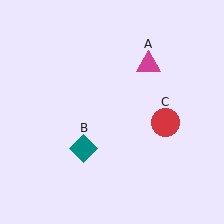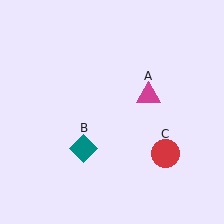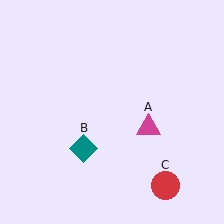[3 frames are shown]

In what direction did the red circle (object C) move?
The red circle (object C) moved down.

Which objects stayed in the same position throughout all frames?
Teal diamond (object B) remained stationary.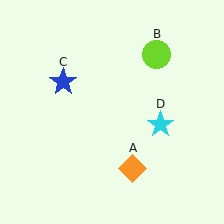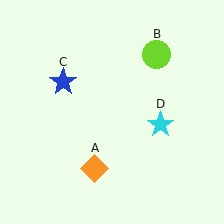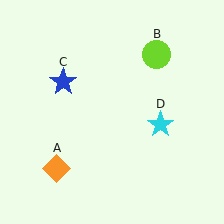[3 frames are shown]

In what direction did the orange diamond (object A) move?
The orange diamond (object A) moved left.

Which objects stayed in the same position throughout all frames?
Lime circle (object B) and blue star (object C) and cyan star (object D) remained stationary.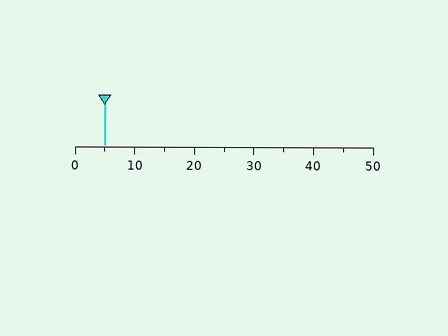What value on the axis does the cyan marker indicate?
The marker indicates approximately 5.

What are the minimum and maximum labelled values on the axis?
The axis runs from 0 to 50.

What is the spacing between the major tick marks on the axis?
The major ticks are spaced 10 apart.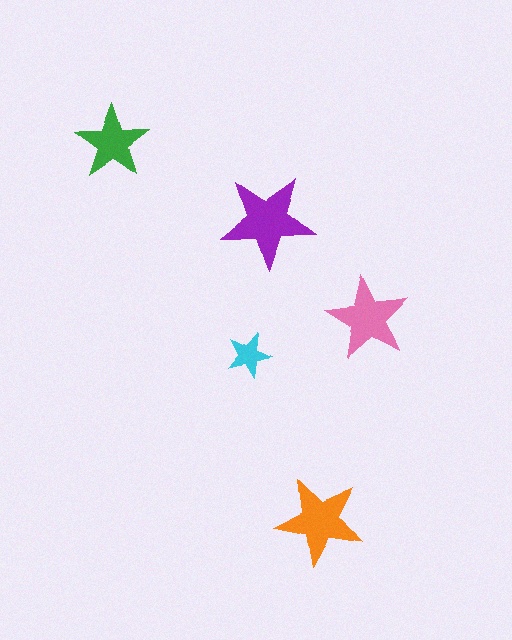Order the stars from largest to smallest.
the purple one, the orange one, the pink one, the green one, the cyan one.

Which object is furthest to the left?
The green star is leftmost.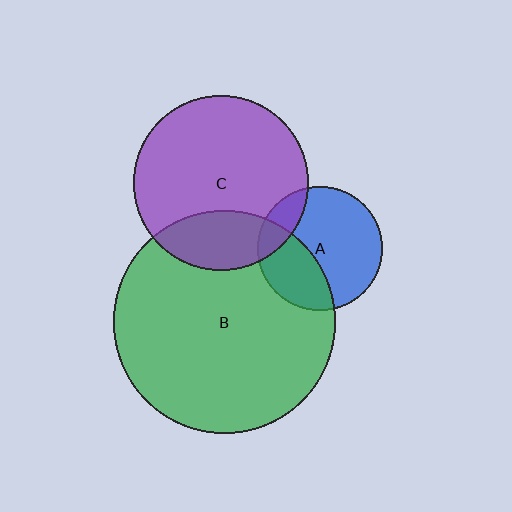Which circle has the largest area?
Circle B (green).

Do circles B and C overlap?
Yes.